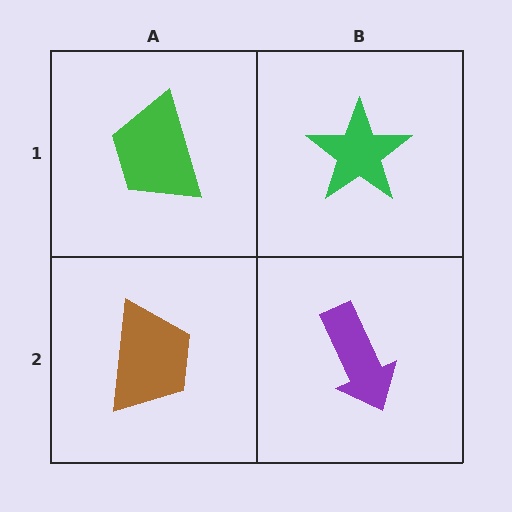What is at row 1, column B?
A green star.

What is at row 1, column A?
A green trapezoid.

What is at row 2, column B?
A purple arrow.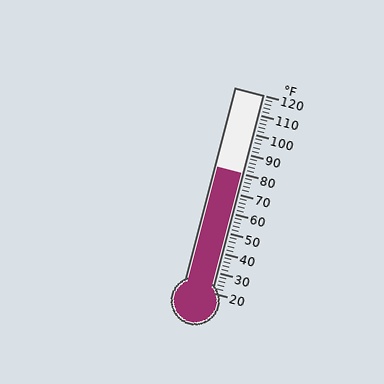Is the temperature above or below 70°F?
The temperature is above 70°F.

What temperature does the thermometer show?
The thermometer shows approximately 80°F.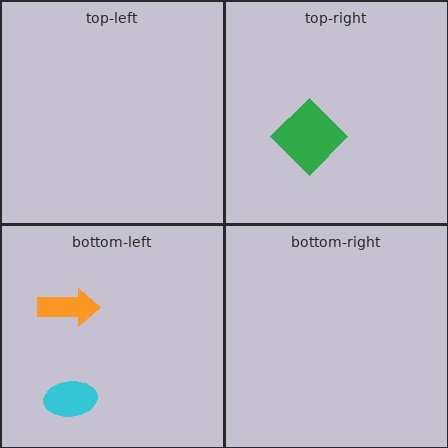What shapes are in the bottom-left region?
The cyan ellipse, the orange arrow.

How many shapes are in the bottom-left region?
2.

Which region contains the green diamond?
The top-right region.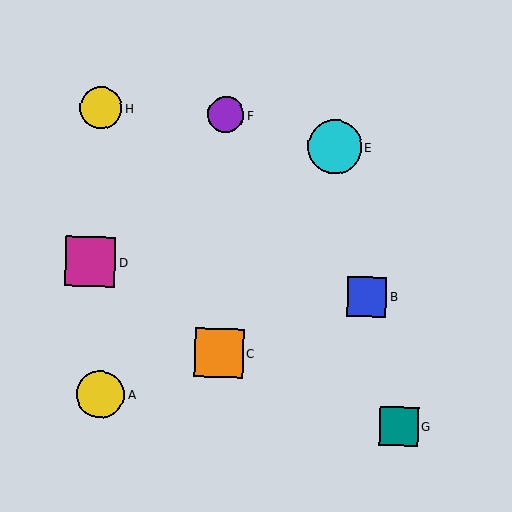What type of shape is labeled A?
Shape A is a yellow circle.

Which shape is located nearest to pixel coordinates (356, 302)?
The blue square (labeled B) at (367, 297) is nearest to that location.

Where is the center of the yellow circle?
The center of the yellow circle is at (101, 394).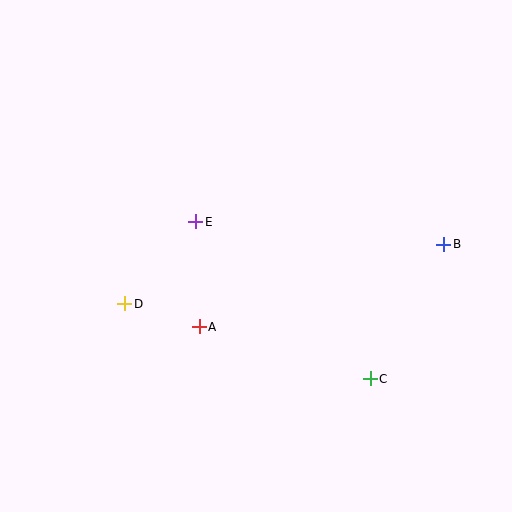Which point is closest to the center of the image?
Point E at (196, 222) is closest to the center.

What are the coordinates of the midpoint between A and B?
The midpoint between A and B is at (321, 286).